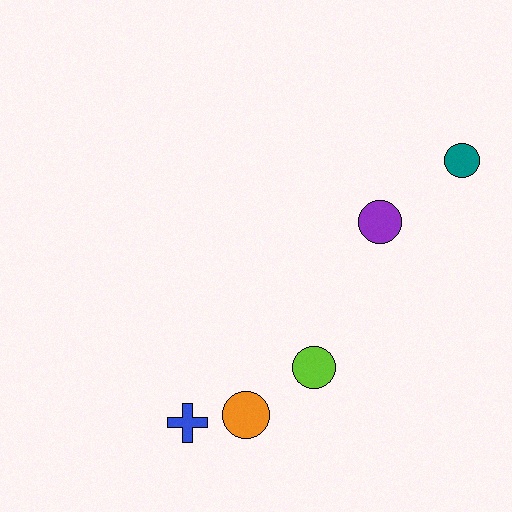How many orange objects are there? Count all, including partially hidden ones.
There is 1 orange object.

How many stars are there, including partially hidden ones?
There are no stars.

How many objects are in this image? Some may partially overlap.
There are 5 objects.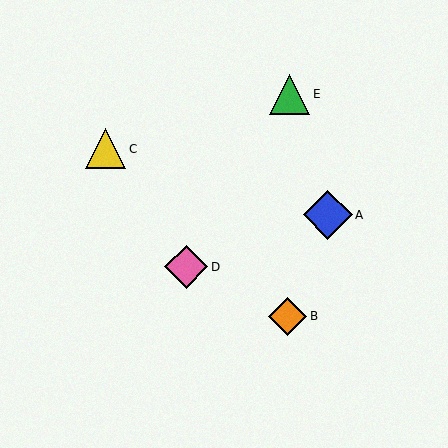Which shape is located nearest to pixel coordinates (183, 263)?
The pink diamond (labeled D) at (186, 267) is nearest to that location.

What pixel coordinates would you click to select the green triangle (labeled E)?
Click at (290, 94) to select the green triangle E.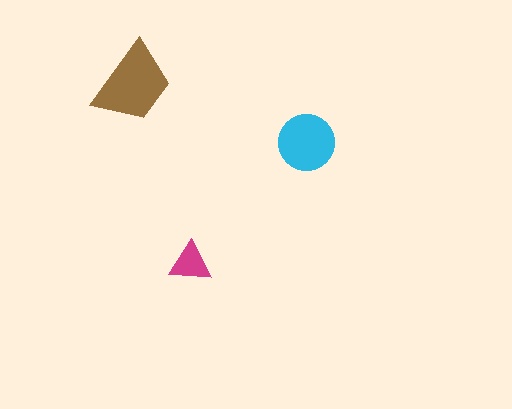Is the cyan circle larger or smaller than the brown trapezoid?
Smaller.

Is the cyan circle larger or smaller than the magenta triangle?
Larger.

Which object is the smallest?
The magenta triangle.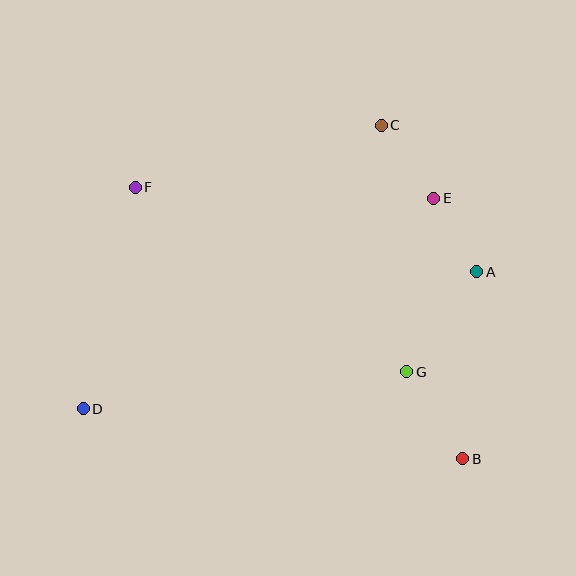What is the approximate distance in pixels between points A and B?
The distance between A and B is approximately 187 pixels.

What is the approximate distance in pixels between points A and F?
The distance between A and F is approximately 352 pixels.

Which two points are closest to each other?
Points A and E are closest to each other.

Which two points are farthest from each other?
Points B and F are farthest from each other.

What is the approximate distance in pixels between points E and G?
The distance between E and G is approximately 175 pixels.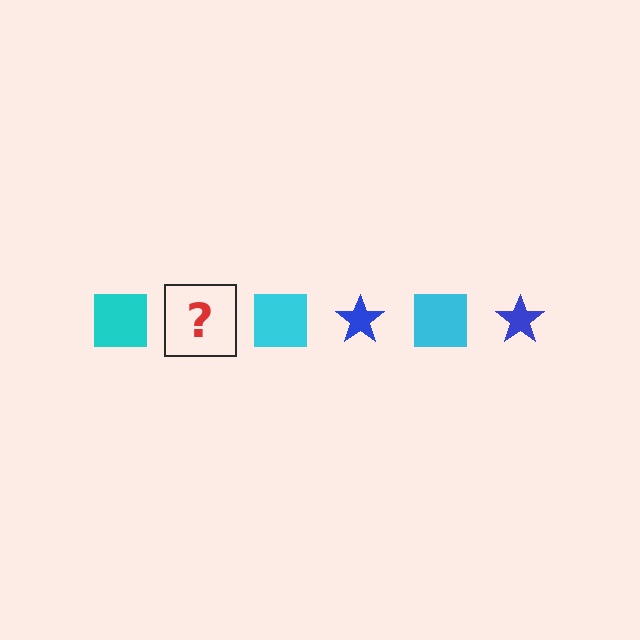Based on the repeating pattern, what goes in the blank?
The blank should be a blue star.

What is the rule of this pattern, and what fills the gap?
The rule is that the pattern alternates between cyan square and blue star. The gap should be filled with a blue star.